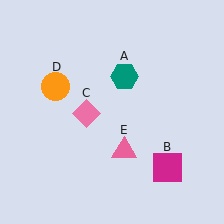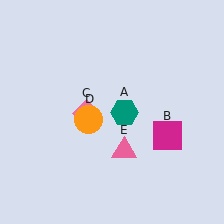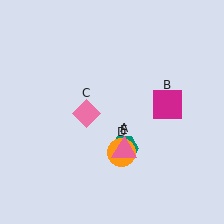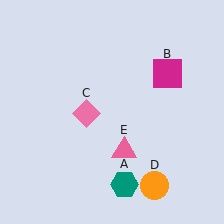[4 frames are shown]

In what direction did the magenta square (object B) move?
The magenta square (object B) moved up.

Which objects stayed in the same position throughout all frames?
Pink diamond (object C) and pink triangle (object E) remained stationary.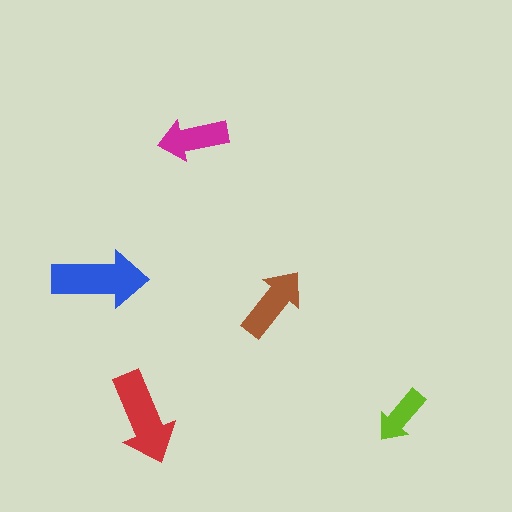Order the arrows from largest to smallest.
the blue one, the red one, the brown one, the magenta one, the lime one.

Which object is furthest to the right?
The lime arrow is rightmost.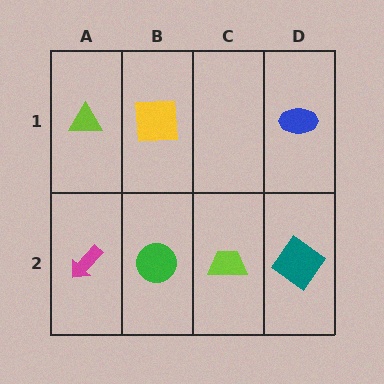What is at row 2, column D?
A teal diamond.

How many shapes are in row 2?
4 shapes.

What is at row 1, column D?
A blue ellipse.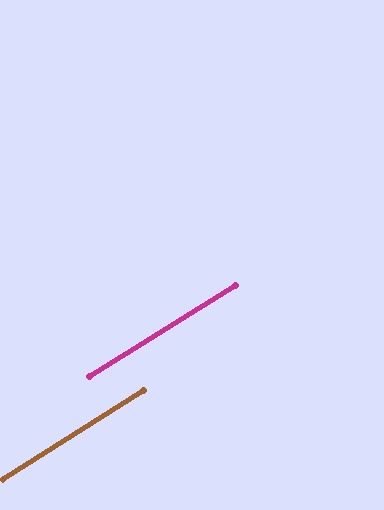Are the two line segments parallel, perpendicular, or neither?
Parallel — their directions differ by only 0.3°.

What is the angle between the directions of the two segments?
Approximately 0 degrees.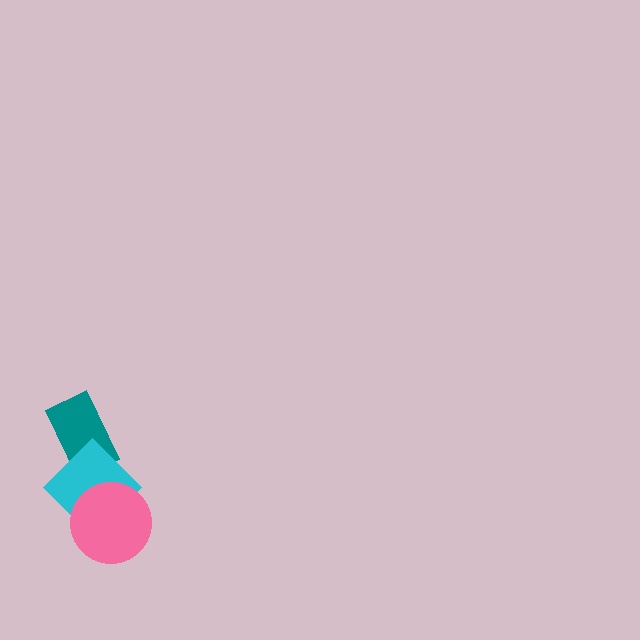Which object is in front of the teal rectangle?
The cyan diamond is in front of the teal rectangle.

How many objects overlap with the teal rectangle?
1 object overlaps with the teal rectangle.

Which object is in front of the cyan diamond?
The pink circle is in front of the cyan diamond.